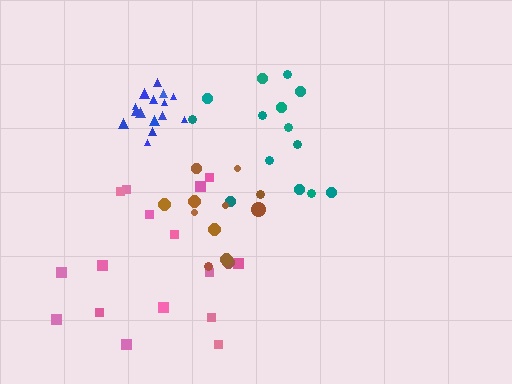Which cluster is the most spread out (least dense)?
Pink.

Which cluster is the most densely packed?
Blue.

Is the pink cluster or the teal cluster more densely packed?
Teal.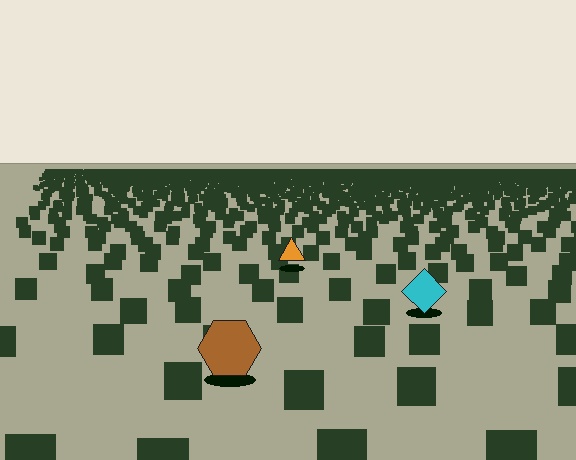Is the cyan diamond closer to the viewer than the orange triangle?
Yes. The cyan diamond is closer — you can tell from the texture gradient: the ground texture is coarser near it.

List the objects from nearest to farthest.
From nearest to farthest: the brown hexagon, the cyan diamond, the orange triangle.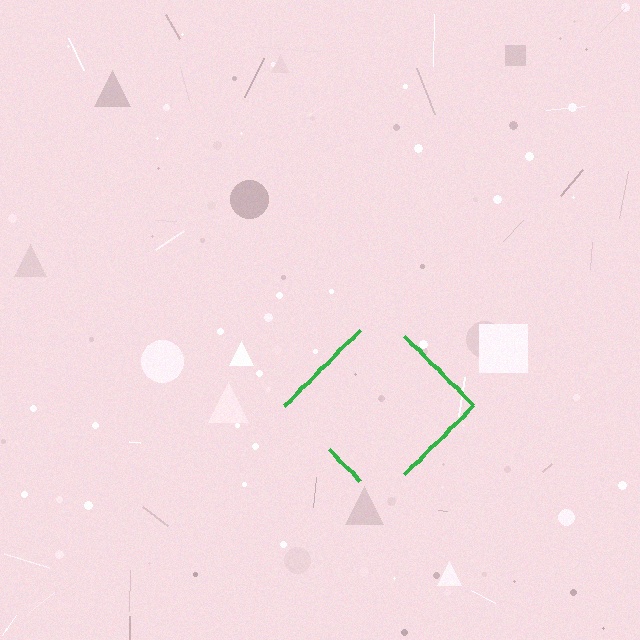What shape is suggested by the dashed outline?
The dashed outline suggests a diamond.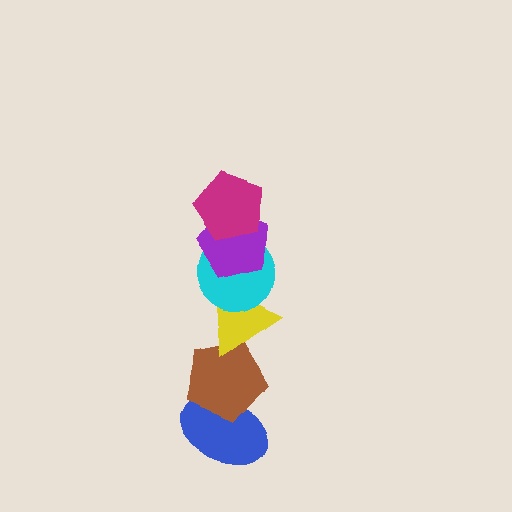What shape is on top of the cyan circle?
The purple pentagon is on top of the cyan circle.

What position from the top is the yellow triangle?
The yellow triangle is 4th from the top.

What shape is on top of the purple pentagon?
The magenta pentagon is on top of the purple pentagon.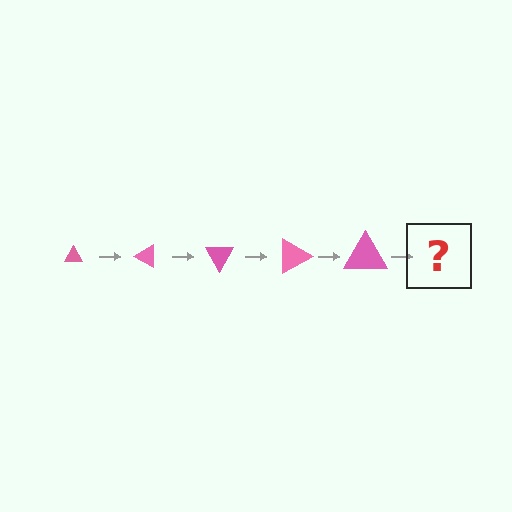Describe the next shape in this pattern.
It should be a triangle, larger than the previous one and rotated 150 degrees from the start.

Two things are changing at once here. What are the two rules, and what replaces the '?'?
The two rules are that the triangle grows larger each step and it rotates 30 degrees each step. The '?' should be a triangle, larger than the previous one and rotated 150 degrees from the start.